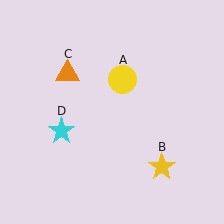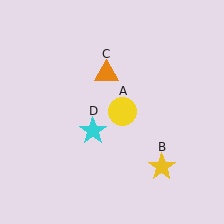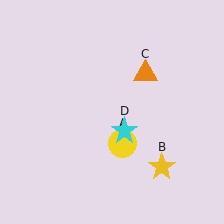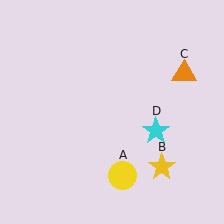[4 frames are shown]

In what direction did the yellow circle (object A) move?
The yellow circle (object A) moved down.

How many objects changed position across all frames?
3 objects changed position: yellow circle (object A), orange triangle (object C), cyan star (object D).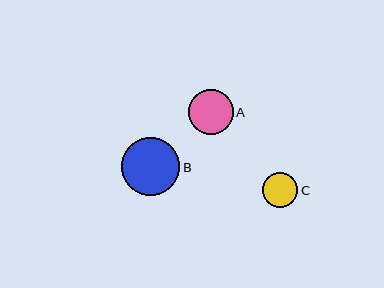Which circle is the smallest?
Circle C is the smallest with a size of approximately 36 pixels.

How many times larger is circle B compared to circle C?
Circle B is approximately 1.6 times the size of circle C.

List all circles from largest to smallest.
From largest to smallest: B, A, C.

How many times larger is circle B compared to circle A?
Circle B is approximately 1.3 times the size of circle A.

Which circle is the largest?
Circle B is the largest with a size of approximately 58 pixels.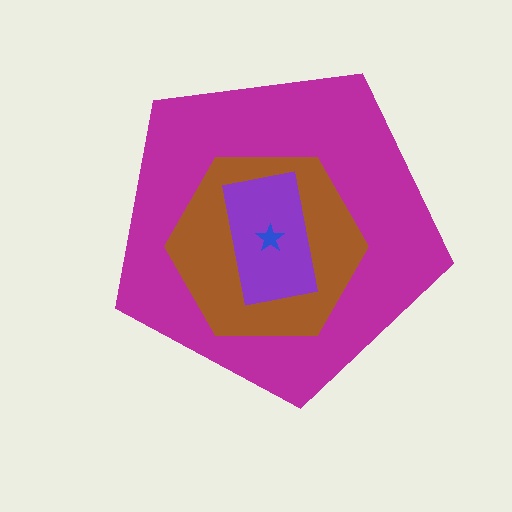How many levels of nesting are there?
4.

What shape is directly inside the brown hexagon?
The purple rectangle.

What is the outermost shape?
The magenta pentagon.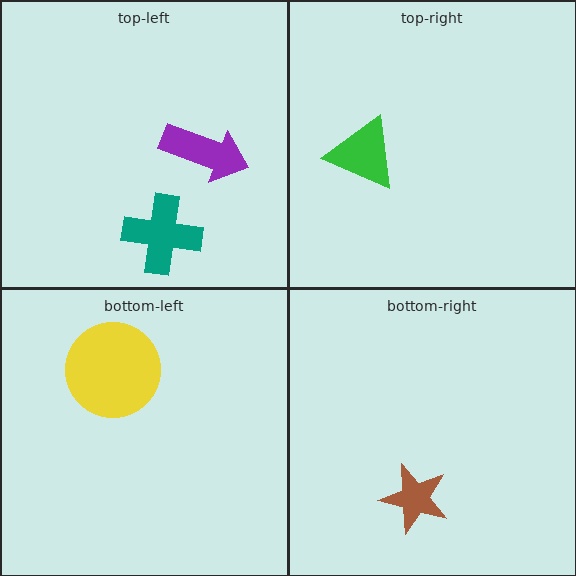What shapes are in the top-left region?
The purple arrow, the teal cross.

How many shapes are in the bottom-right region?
1.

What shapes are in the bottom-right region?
The brown star.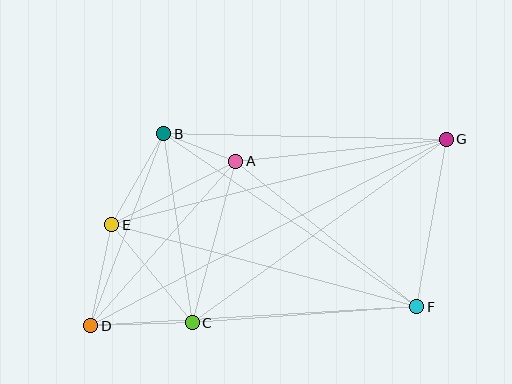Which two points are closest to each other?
Points A and B are closest to each other.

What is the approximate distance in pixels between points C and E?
The distance between C and E is approximately 127 pixels.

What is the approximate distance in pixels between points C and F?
The distance between C and F is approximately 225 pixels.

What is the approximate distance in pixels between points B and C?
The distance between B and C is approximately 191 pixels.